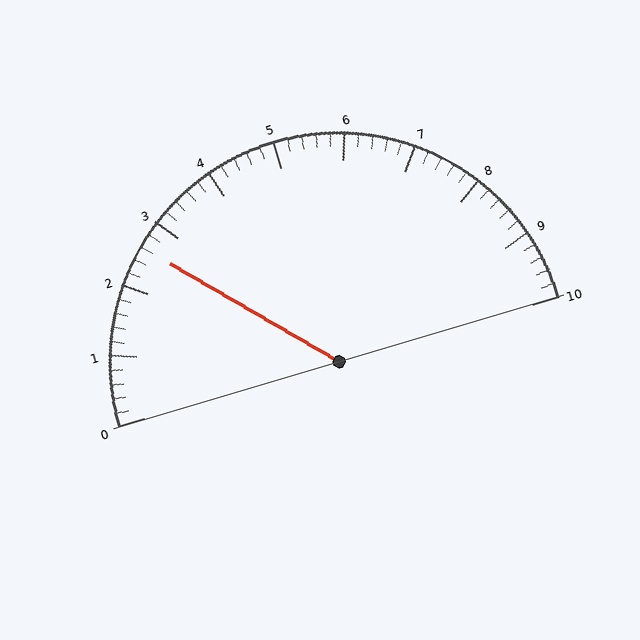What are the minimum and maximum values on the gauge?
The gauge ranges from 0 to 10.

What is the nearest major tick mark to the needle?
The nearest major tick mark is 3.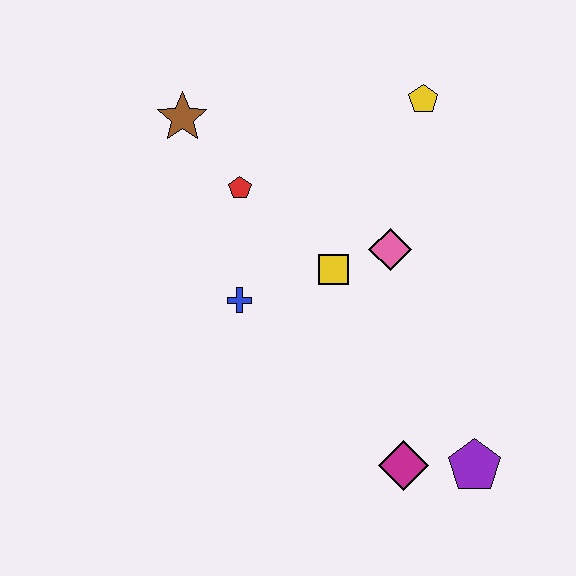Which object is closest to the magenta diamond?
The purple pentagon is closest to the magenta diamond.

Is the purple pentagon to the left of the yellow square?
No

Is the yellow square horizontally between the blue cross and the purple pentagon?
Yes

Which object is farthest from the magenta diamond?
The brown star is farthest from the magenta diamond.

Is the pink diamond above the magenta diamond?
Yes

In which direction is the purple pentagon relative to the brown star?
The purple pentagon is below the brown star.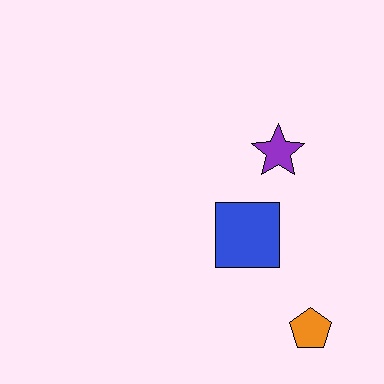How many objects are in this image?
There are 3 objects.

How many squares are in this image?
There is 1 square.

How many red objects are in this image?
There are no red objects.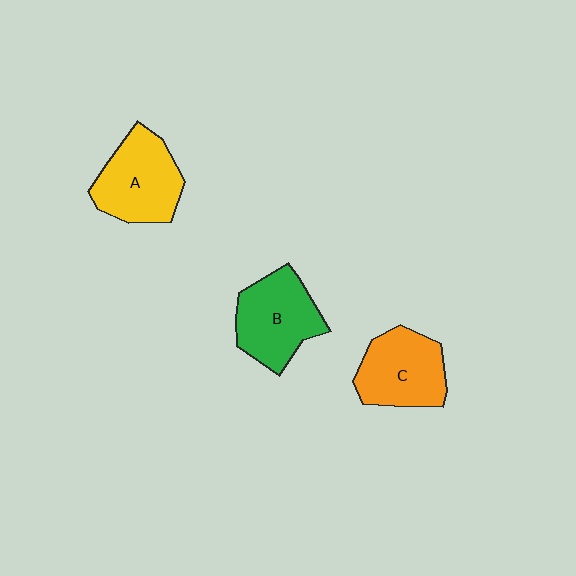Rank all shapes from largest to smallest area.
From largest to smallest: A (yellow), B (green), C (orange).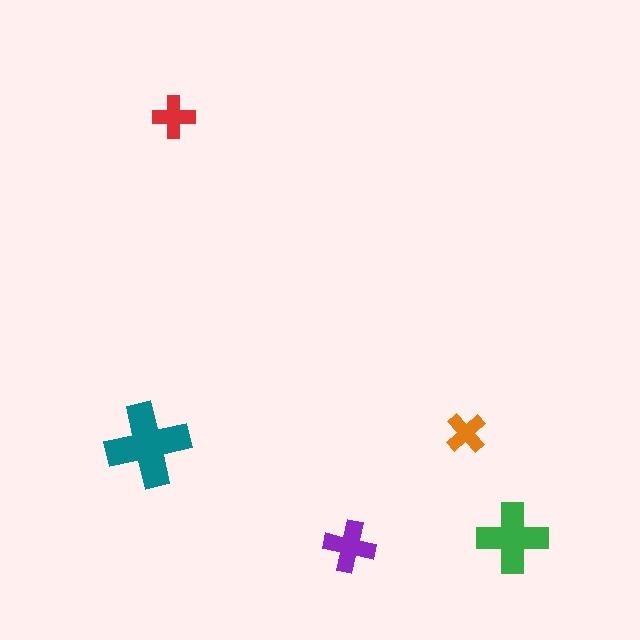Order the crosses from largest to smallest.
the teal one, the green one, the purple one, the red one, the orange one.